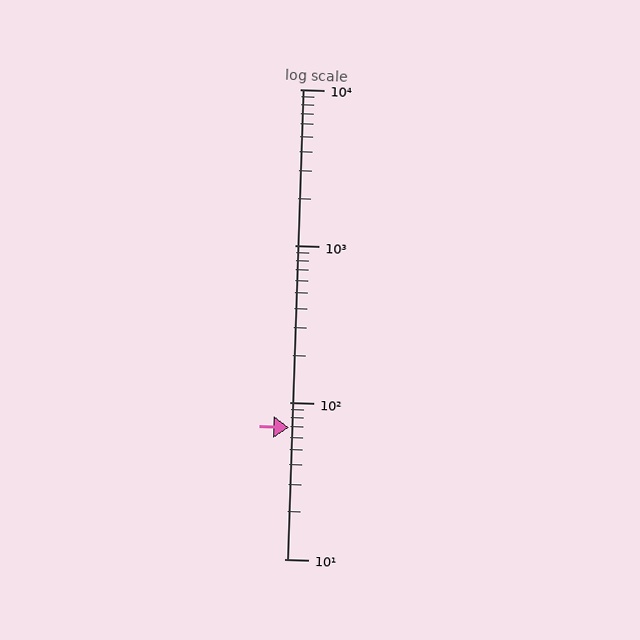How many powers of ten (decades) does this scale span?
The scale spans 3 decades, from 10 to 10000.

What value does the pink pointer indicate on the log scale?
The pointer indicates approximately 69.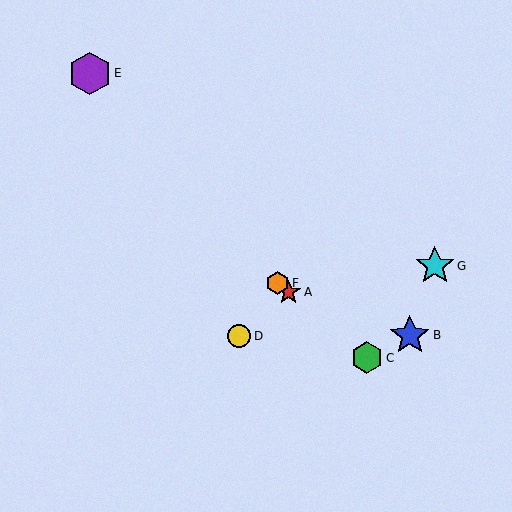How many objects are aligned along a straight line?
3 objects (A, C, F) are aligned along a straight line.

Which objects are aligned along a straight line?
Objects A, C, F are aligned along a straight line.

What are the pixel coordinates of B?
Object B is at (410, 335).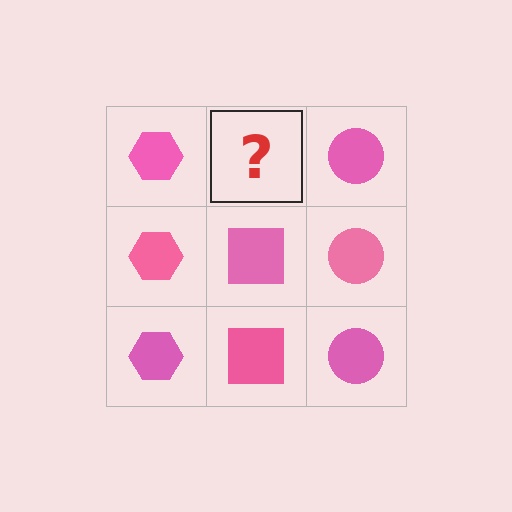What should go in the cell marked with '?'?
The missing cell should contain a pink square.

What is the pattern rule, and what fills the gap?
The rule is that each column has a consistent shape. The gap should be filled with a pink square.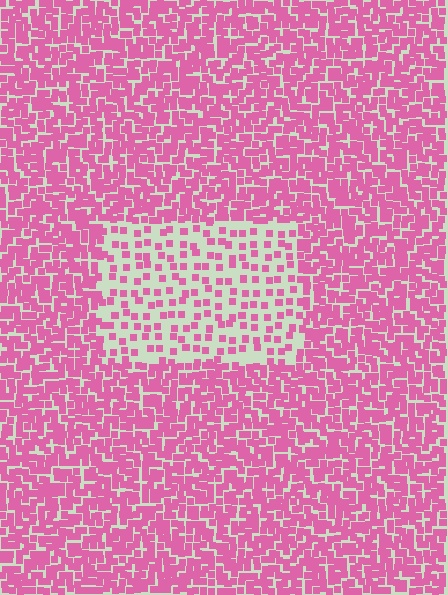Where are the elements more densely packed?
The elements are more densely packed outside the rectangle boundary.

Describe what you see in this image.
The image contains small pink elements arranged at two different densities. A rectangle-shaped region is visible where the elements are less densely packed than the surrounding area.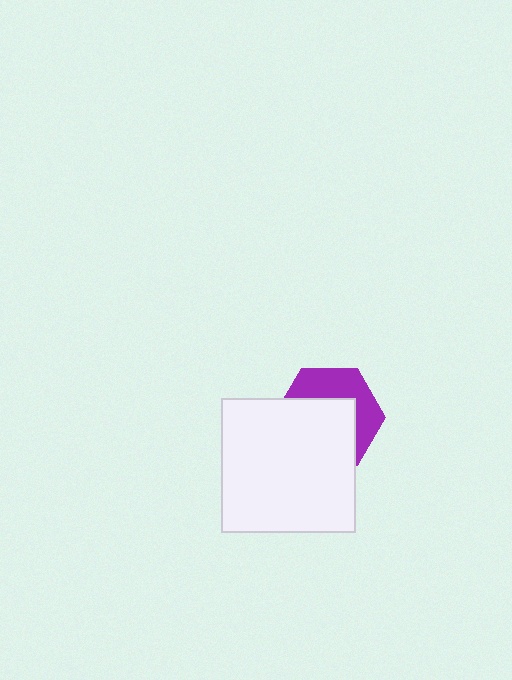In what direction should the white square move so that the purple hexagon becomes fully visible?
The white square should move down. That is the shortest direction to clear the overlap and leave the purple hexagon fully visible.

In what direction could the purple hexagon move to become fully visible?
The purple hexagon could move up. That would shift it out from behind the white square entirely.